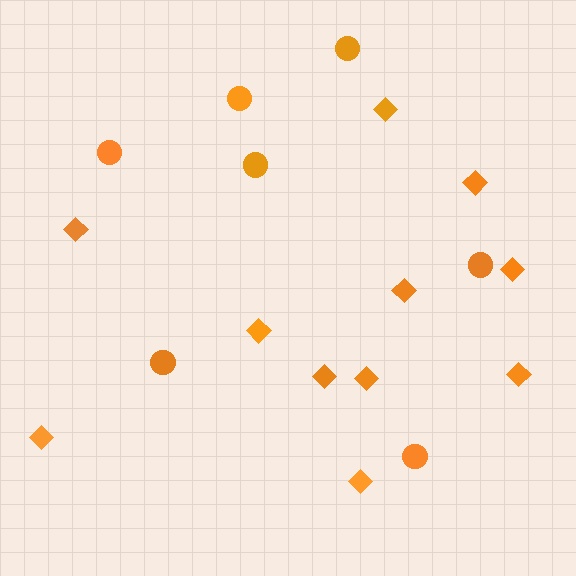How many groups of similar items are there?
There are 2 groups: one group of diamonds (11) and one group of circles (7).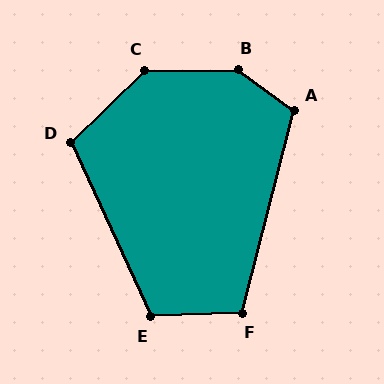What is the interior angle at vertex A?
Approximately 112 degrees (obtuse).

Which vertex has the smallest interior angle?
F, at approximately 106 degrees.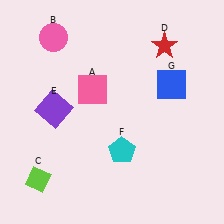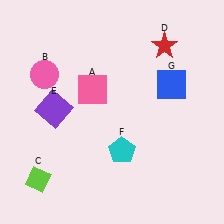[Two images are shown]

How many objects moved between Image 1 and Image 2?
1 object moved between the two images.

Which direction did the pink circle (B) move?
The pink circle (B) moved down.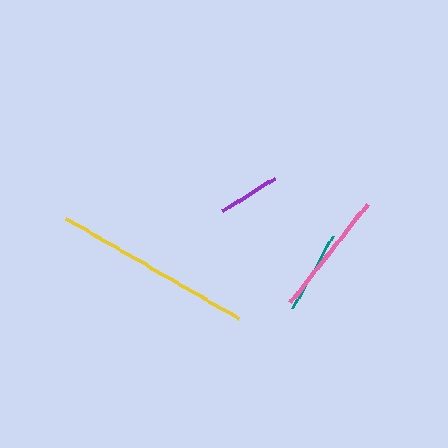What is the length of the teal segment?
The teal segment is approximately 83 pixels long.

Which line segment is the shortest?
The purple line is the shortest at approximately 61 pixels.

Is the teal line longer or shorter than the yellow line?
The yellow line is longer than the teal line.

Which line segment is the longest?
The yellow line is the longest at approximately 200 pixels.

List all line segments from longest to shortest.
From longest to shortest: yellow, pink, teal, purple.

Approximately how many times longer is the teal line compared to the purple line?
The teal line is approximately 1.4 times the length of the purple line.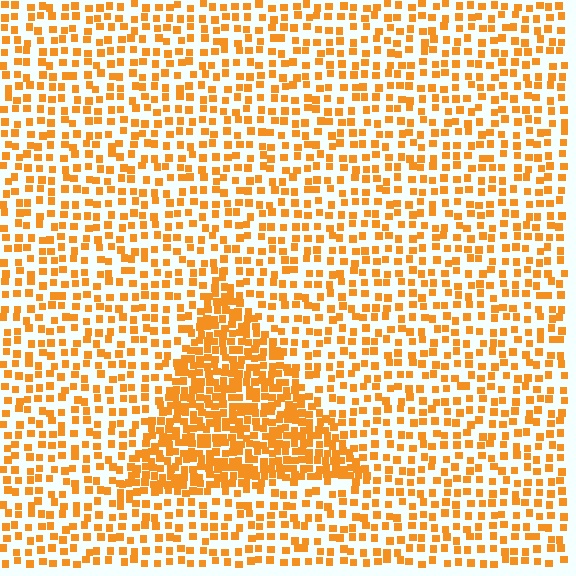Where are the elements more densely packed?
The elements are more densely packed inside the triangle boundary.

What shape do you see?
I see a triangle.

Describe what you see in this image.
The image contains small orange elements arranged at two different densities. A triangle-shaped region is visible where the elements are more densely packed than the surrounding area.